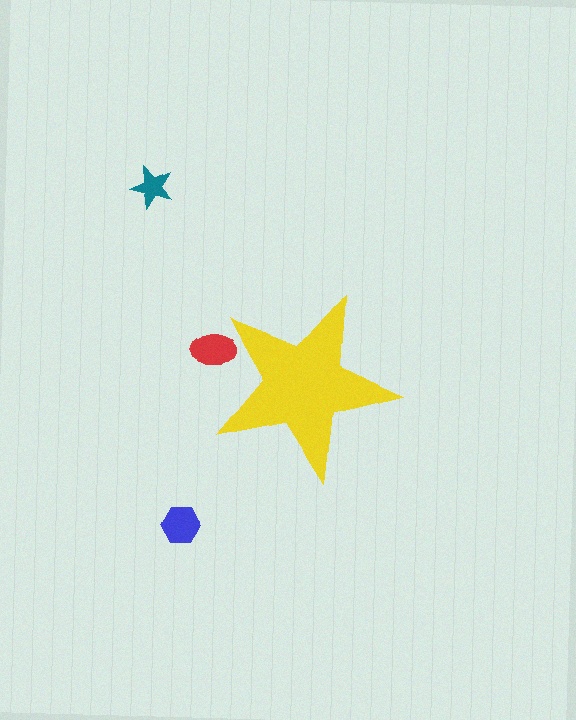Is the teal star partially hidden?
No, the teal star is fully visible.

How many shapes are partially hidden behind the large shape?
1 shape is partially hidden.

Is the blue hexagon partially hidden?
No, the blue hexagon is fully visible.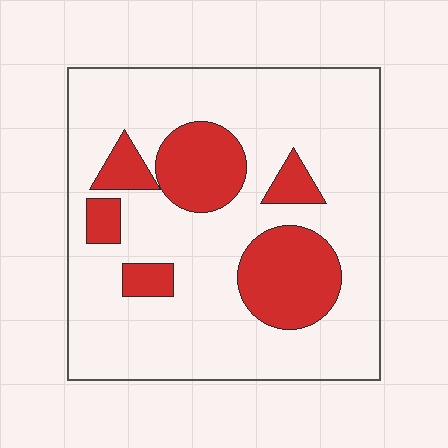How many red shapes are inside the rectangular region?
6.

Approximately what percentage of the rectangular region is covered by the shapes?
Approximately 25%.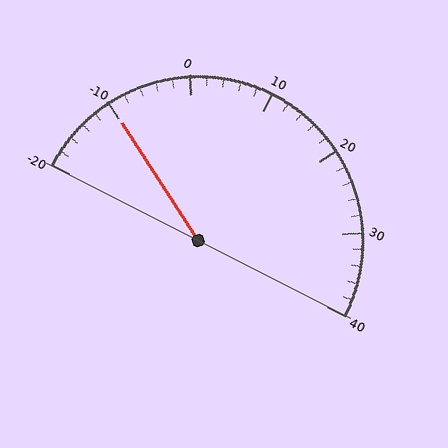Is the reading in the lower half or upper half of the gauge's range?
The reading is in the lower half of the range (-20 to 40).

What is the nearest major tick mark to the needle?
The nearest major tick mark is -10.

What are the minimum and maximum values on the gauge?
The gauge ranges from -20 to 40.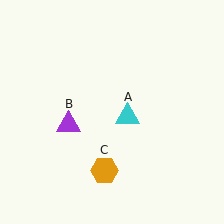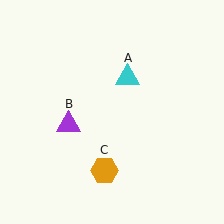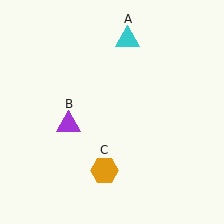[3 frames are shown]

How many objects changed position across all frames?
1 object changed position: cyan triangle (object A).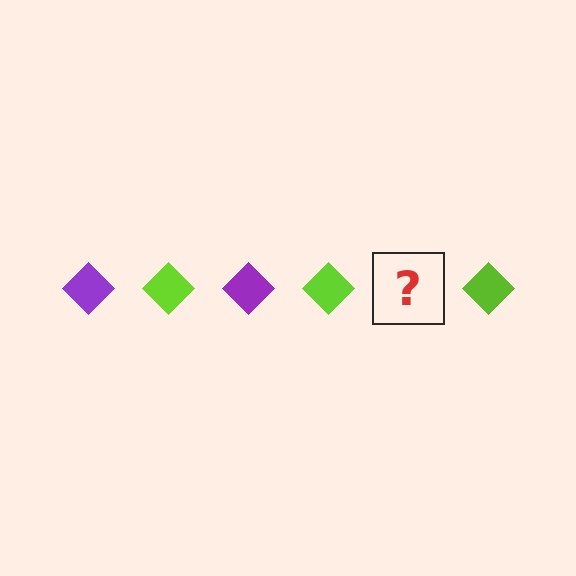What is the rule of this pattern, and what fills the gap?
The rule is that the pattern cycles through purple, lime diamonds. The gap should be filled with a purple diamond.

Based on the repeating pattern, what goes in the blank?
The blank should be a purple diamond.